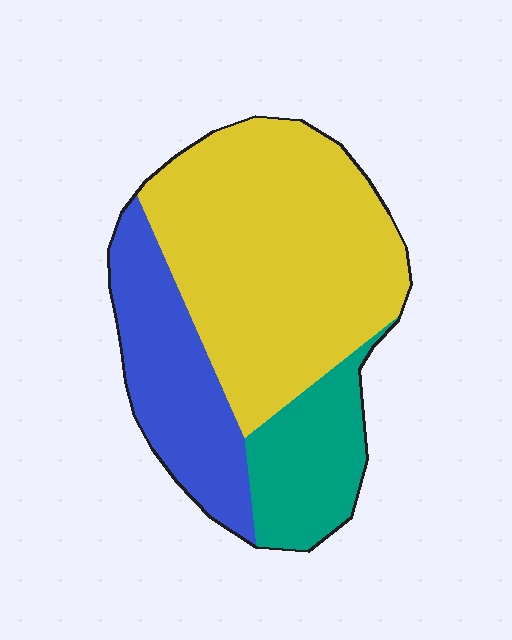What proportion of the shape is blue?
Blue takes up between a sixth and a third of the shape.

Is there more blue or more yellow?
Yellow.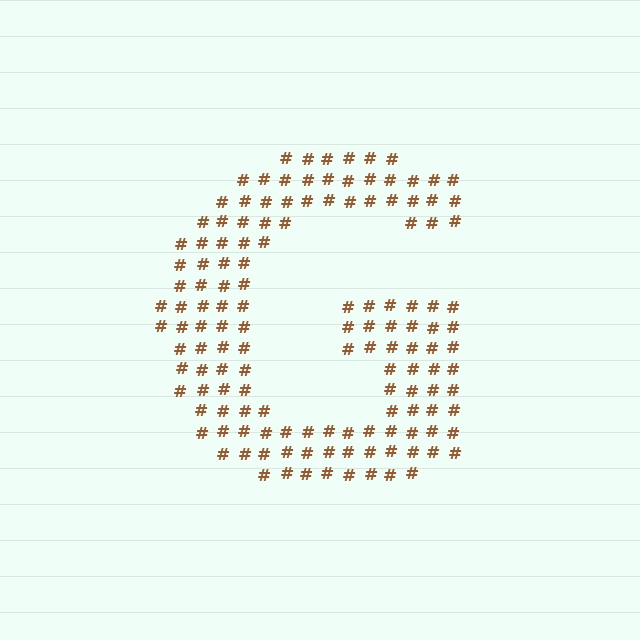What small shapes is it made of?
It is made of small hash symbols.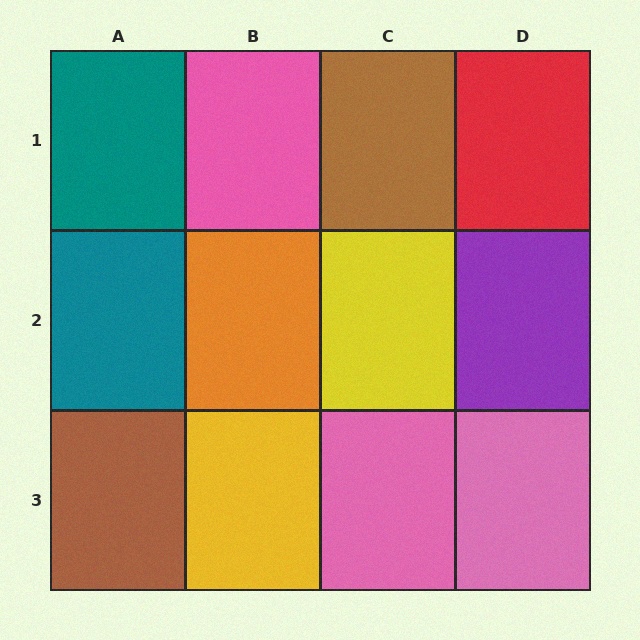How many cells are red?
1 cell is red.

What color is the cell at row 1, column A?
Teal.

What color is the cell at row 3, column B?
Yellow.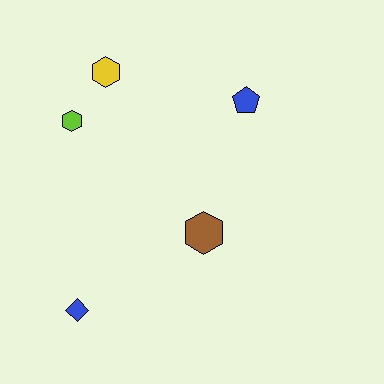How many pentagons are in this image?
There is 1 pentagon.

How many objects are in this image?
There are 5 objects.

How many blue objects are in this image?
There are 2 blue objects.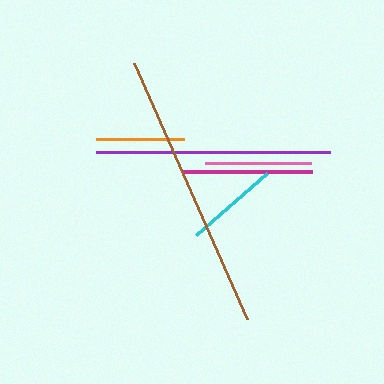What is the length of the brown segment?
The brown segment is approximately 280 pixels long.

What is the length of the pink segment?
The pink segment is approximately 107 pixels long.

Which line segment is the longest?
The brown line is the longest at approximately 280 pixels.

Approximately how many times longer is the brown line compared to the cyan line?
The brown line is approximately 3.0 times the length of the cyan line.